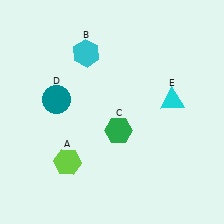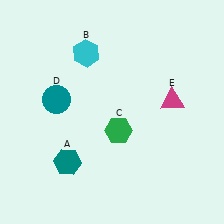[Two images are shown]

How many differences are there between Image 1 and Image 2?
There are 2 differences between the two images.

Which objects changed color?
A changed from lime to teal. E changed from cyan to magenta.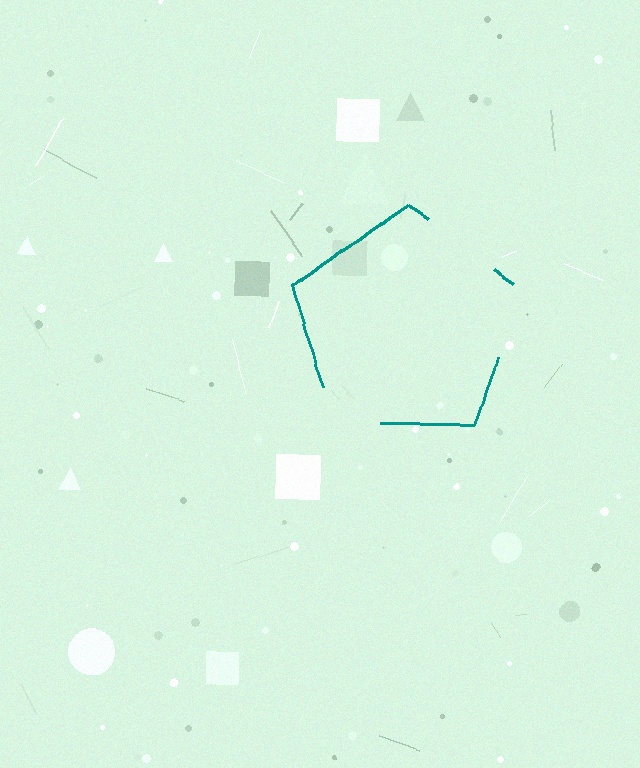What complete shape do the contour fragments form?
The contour fragments form a pentagon.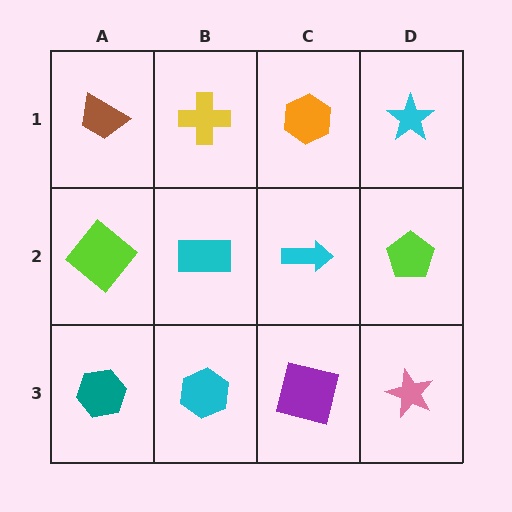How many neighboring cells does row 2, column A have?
3.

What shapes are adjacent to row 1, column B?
A cyan rectangle (row 2, column B), a brown trapezoid (row 1, column A), an orange hexagon (row 1, column C).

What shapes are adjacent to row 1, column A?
A lime diamond (row 2, column A), a yellow cross (row 1, column B).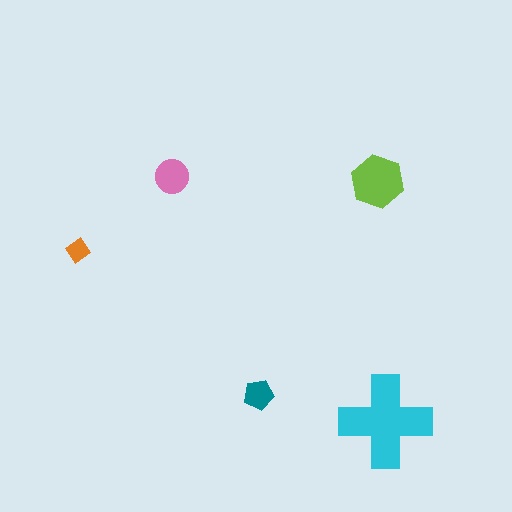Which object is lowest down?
The cyan cross is bottommost.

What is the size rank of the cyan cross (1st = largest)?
1st.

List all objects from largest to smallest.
The cyan cross, the lime hexagon, the pink circle, the teal pentagon, the orange diamond.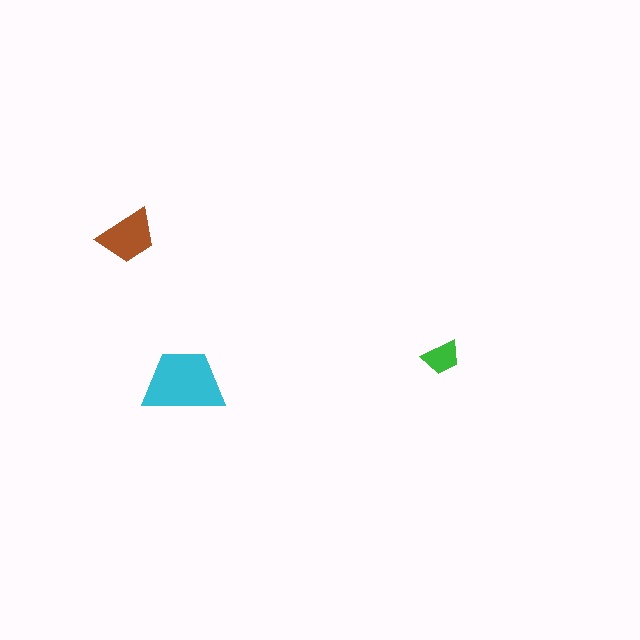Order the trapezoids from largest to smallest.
the cyan one, the brown one, the green one.